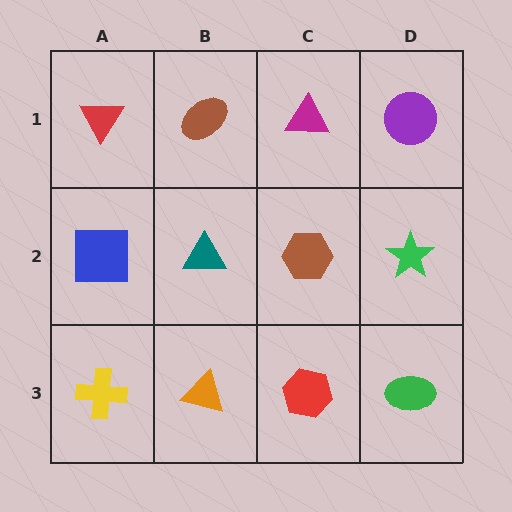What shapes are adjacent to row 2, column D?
A purple circle (row 1, column D), a green ellipse (row 3, column D), a brown hexagon (row 2, column C).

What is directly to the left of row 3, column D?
A red hexagon.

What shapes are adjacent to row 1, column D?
A green star (row 2, column D), a magenta triangle (row 1, column C).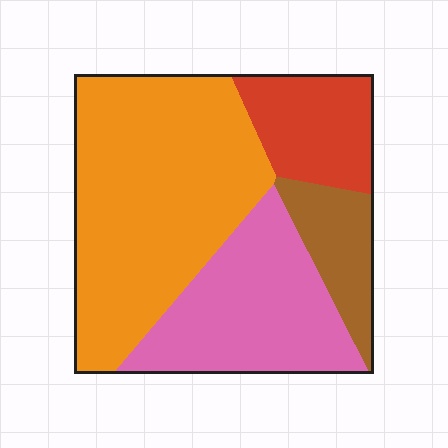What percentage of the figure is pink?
Pink covers about 25% of the figure.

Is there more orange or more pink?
Orange.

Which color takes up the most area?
Orange, at roughly 45%.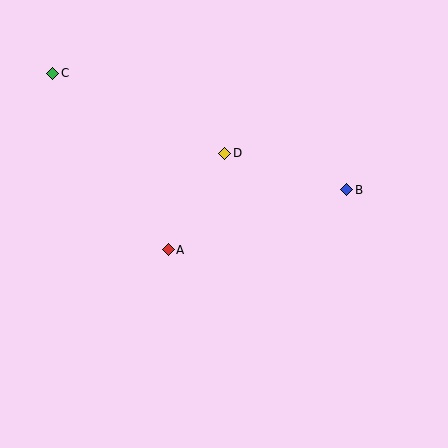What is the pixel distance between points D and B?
The distance between D and B is 128 pixels.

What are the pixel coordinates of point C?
Point C is at (53, 73).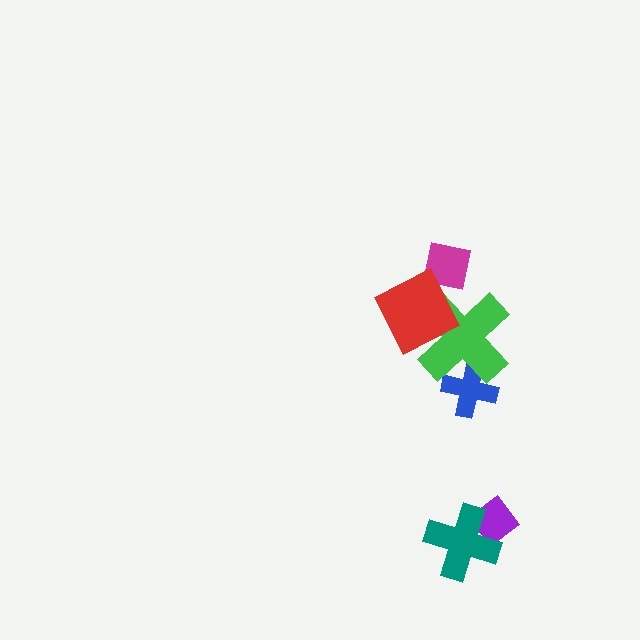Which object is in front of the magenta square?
The red diamond is in front of the magenta square.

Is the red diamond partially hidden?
No, no other shape covers it.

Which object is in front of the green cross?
The red diamond is in front of the green cross.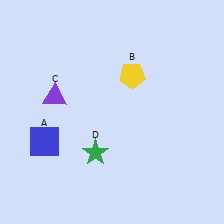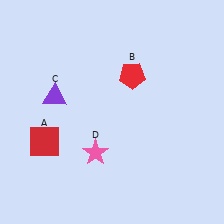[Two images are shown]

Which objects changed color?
A changed from blue to red. B changed from yellow to red. D changed from green to pink.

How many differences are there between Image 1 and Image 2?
There are 3 differences between the two images.